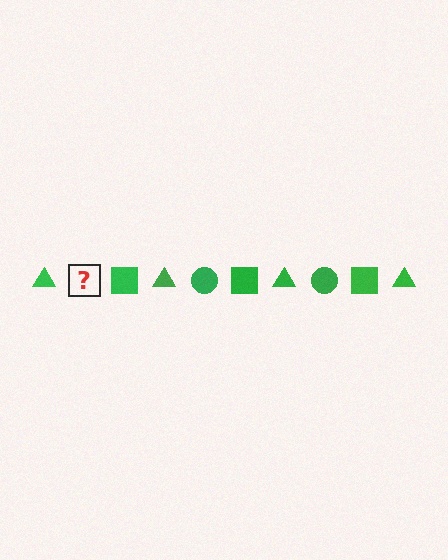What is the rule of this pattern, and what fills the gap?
The rule is that the pattern cycles through triangle, circle, square shapes in green. The gap should be filled with a green circle.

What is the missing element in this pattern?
The missing element is a green circle.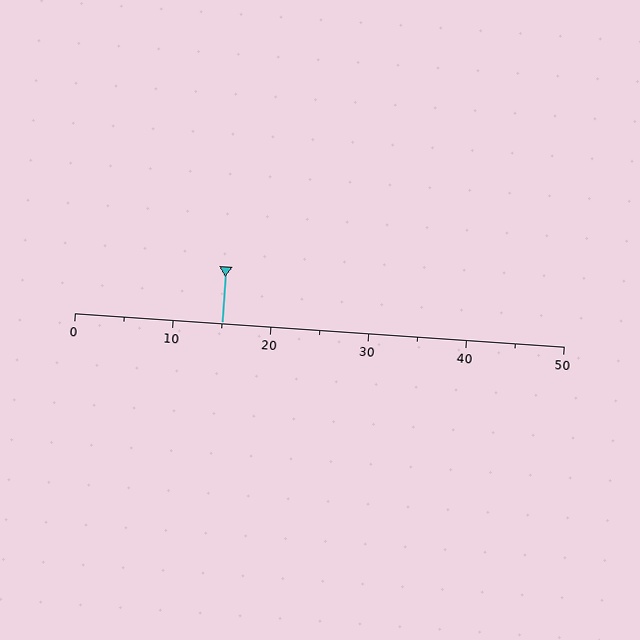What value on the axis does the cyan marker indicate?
The marker indicates approximately 15.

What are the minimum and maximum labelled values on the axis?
The axis runs from 0 to 50.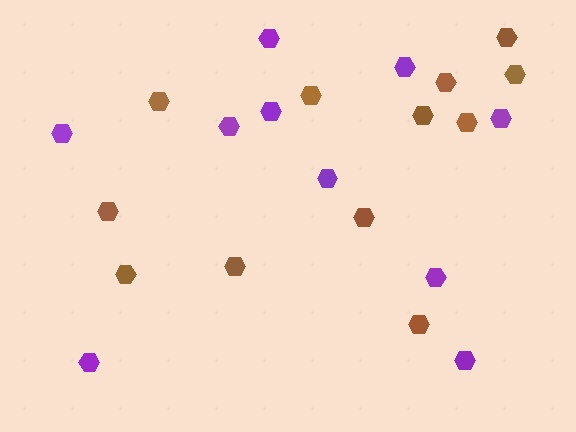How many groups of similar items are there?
There are 2 groups: one group of brown hexagons (12) and one group of purple hexagons (10).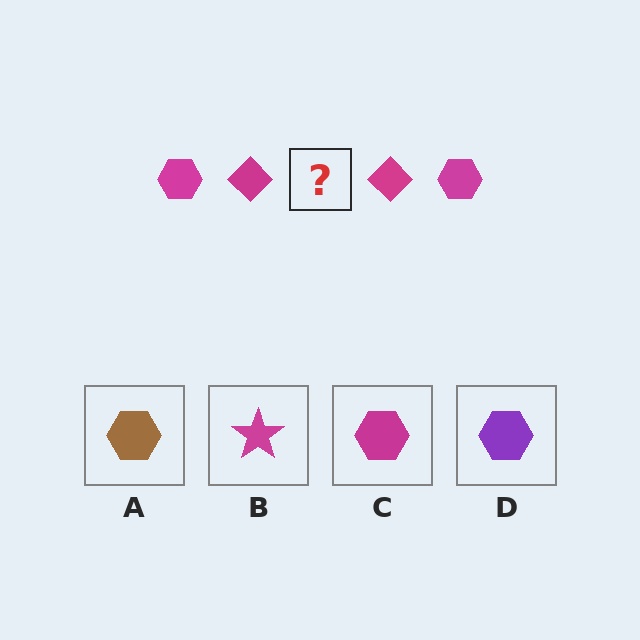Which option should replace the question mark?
Option C.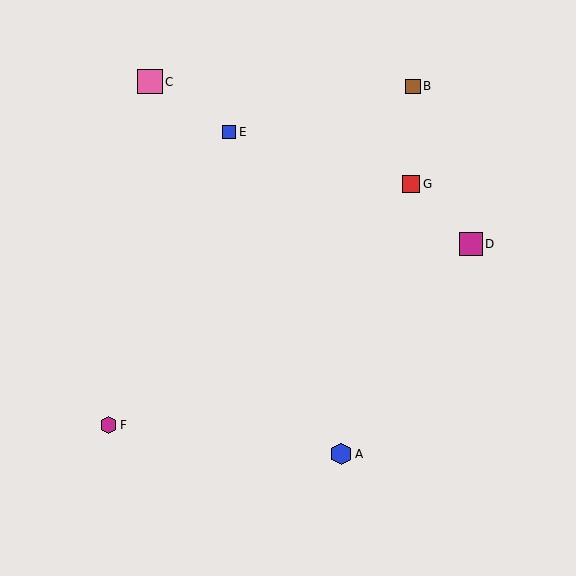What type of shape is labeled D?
Shape D is a magenta square.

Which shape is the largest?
The pink square (labeled C) is the largest.